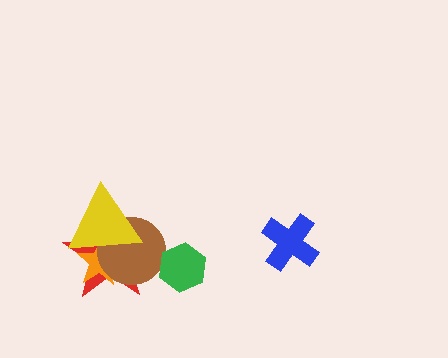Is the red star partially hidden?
Yes, it is partially covered by another shape.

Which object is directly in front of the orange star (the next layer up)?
The brown circle is directly in front of the orange star.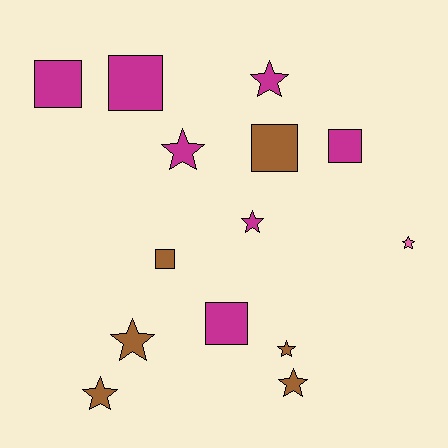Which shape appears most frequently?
Star, with 8 objects.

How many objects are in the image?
There are 14 objects.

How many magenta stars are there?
There are 3 magenta stars.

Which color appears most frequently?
Magenta, with 7 objects.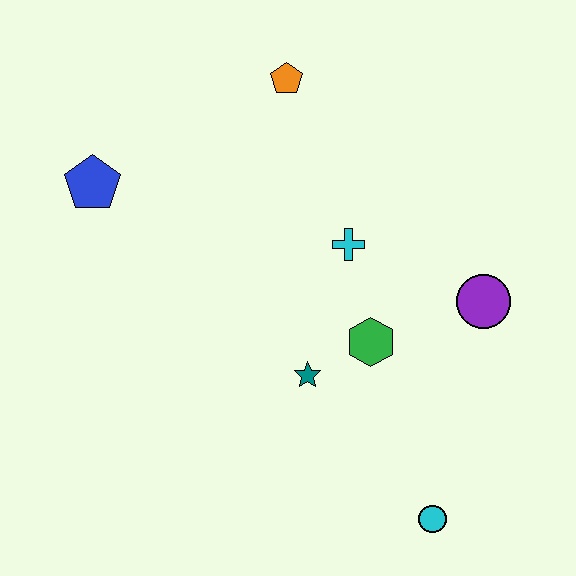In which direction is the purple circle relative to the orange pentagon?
The purple circle is below the orange pentagon.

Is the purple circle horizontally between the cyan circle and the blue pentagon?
No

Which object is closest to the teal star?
The green hexagon is closest to the teal star.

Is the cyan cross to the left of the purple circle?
Yes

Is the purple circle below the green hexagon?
No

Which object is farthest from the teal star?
The orange pentagon is farthest from the teal star.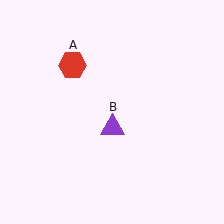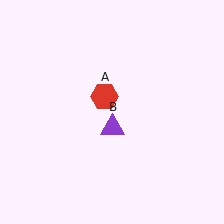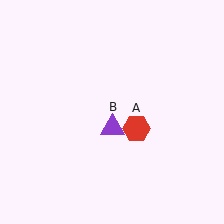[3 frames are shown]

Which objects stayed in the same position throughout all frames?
Purple triangle (object B) remained stationary.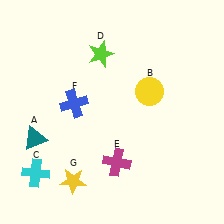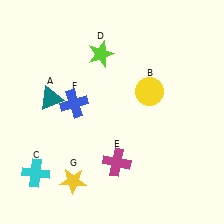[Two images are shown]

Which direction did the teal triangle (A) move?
The teal triangle (A) moved up.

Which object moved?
The teal triangle (A) moved up.